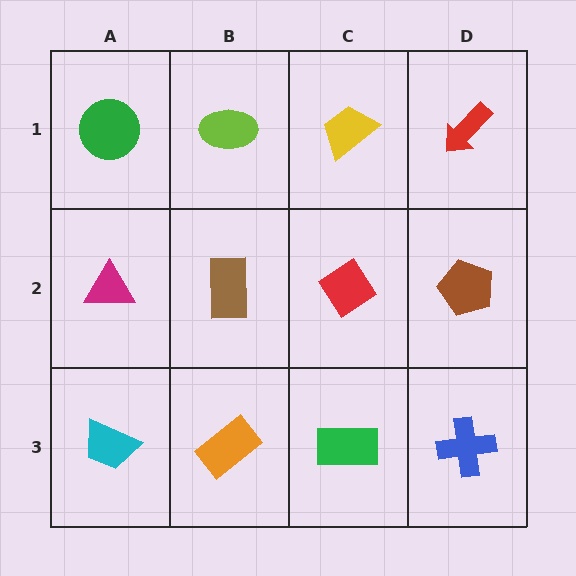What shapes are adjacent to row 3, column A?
A magenta triangle (row 2, column A), an orange rectangle (row 3, column B).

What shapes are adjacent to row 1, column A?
A magenta triangle (row 2, column A), a lime ellipse (row 1, column B).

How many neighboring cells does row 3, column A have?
2.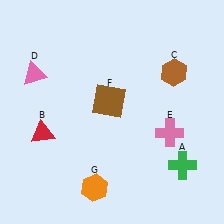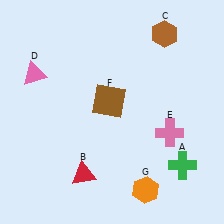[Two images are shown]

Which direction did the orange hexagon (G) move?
The orange hexagon (G) moved right.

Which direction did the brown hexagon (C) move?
The brown hexagon (C) moved up.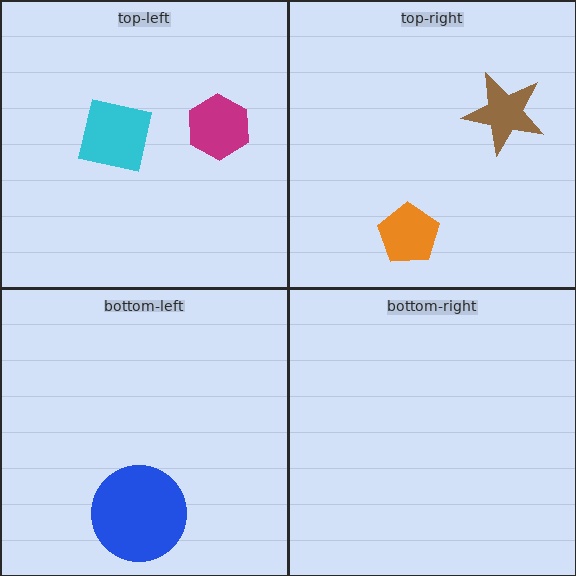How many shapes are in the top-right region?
2.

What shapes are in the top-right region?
The brown star, the orange pentagon.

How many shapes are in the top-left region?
2.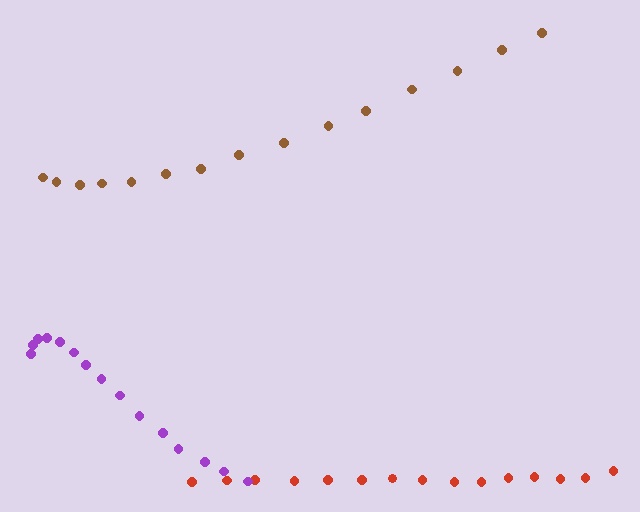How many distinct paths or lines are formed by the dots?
There are 3 distinct paths.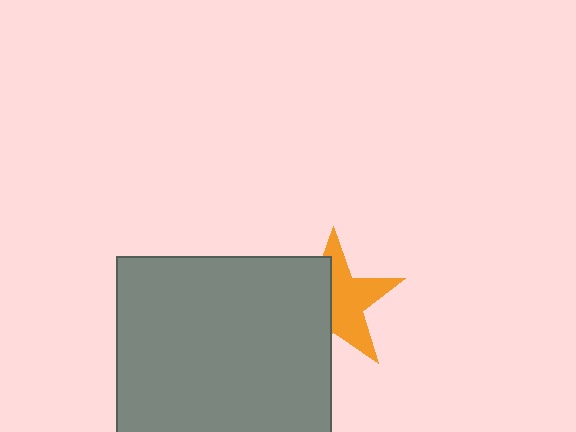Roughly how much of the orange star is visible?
About half of it is visible (roughly 55%).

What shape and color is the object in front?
The object in front is a gray square.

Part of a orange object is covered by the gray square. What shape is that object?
It is a star.